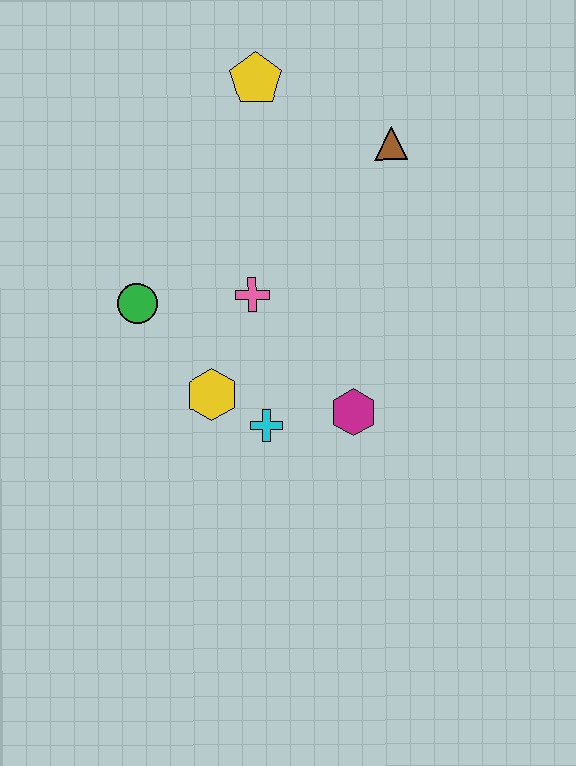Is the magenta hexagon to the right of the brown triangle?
No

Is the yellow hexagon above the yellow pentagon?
No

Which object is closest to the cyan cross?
The yellow hexagon is closest to the cyan cross.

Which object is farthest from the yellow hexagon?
The yellow pentagon is farthest from the yellow hexagon.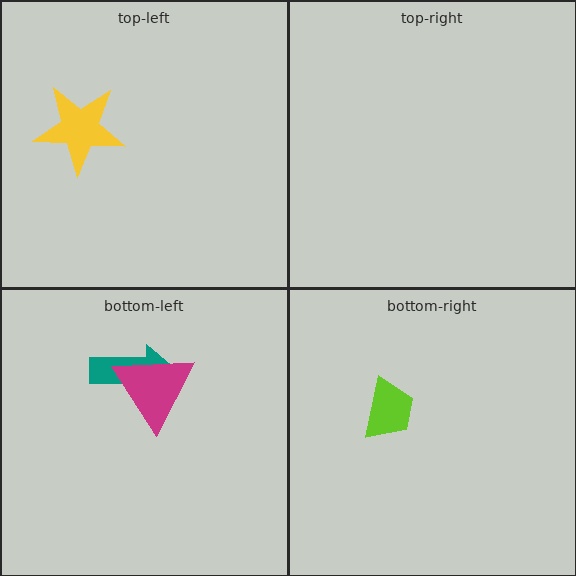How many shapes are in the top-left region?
1.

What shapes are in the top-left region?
The yellow star.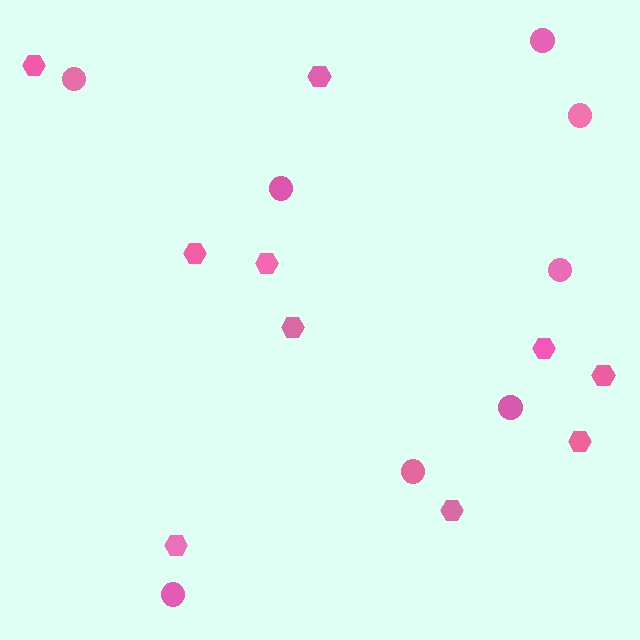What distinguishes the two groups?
There are 2 groups: one group of circles (8) and one group of hexagons (10).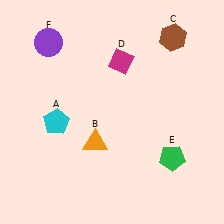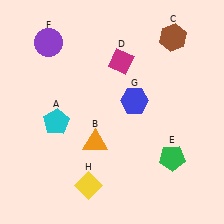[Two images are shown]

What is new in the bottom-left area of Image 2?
A yellow diamond (H) was added in the bottom-left area of Image 2.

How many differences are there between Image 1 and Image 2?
There are 2 differences between the two images.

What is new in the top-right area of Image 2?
A blue hexagon (G) was added in the top-right area of Image 2.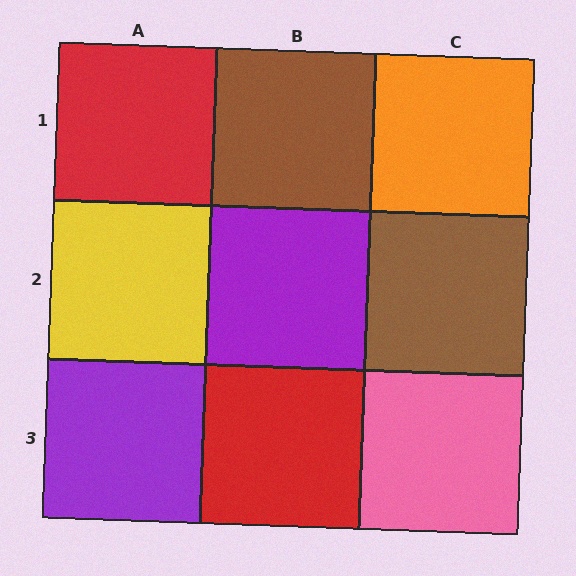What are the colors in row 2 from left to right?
Yellow, purple, brown.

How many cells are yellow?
1 cell is yellow.